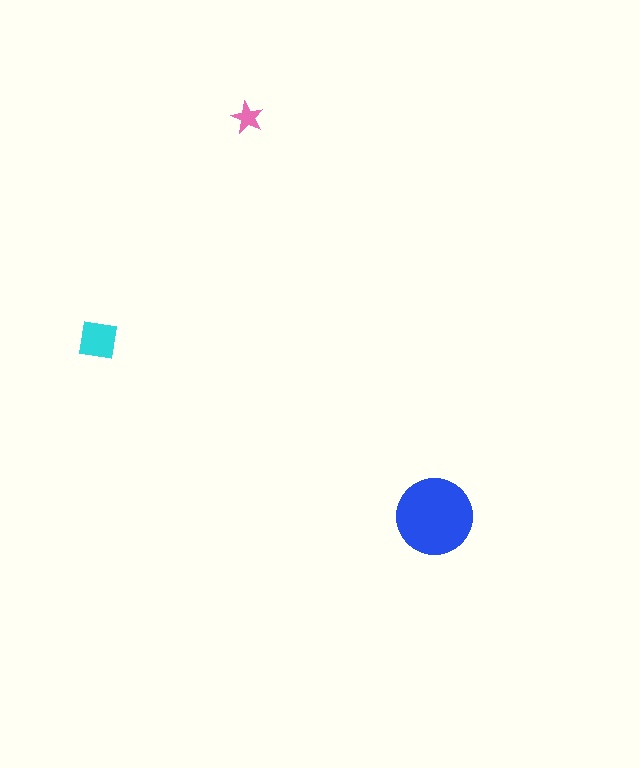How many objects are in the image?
There are 3 objects in the image.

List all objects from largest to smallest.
The blue circle, the cyan square, the pink star.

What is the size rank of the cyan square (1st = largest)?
2nd.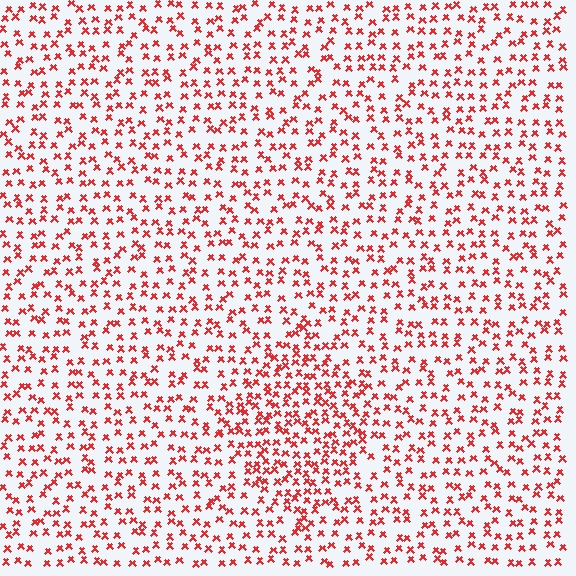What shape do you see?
I see a diamond.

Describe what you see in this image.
The image contains small red elements arranged at two different densities. A diamond-shaped region is visible where the elements are more densely packed than the surrounding area.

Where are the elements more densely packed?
The elements are more densely packed inside the diamond boundary.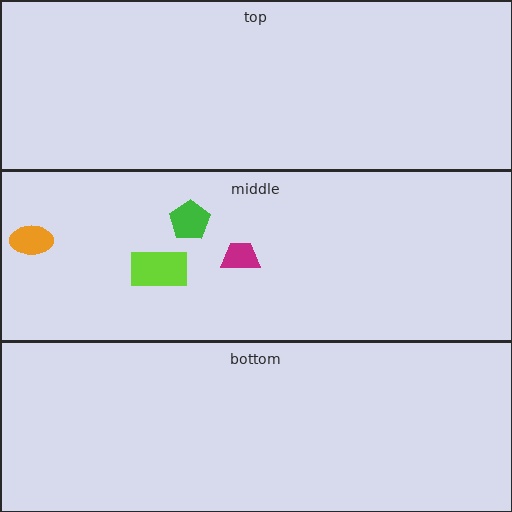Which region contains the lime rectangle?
The middle region.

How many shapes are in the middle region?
4.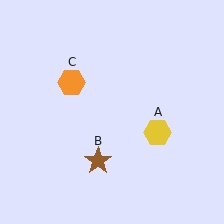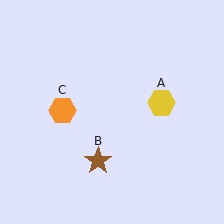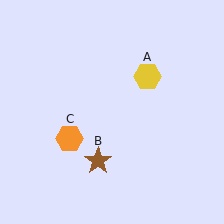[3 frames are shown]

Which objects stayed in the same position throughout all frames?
Brown star (object B) remained stationary.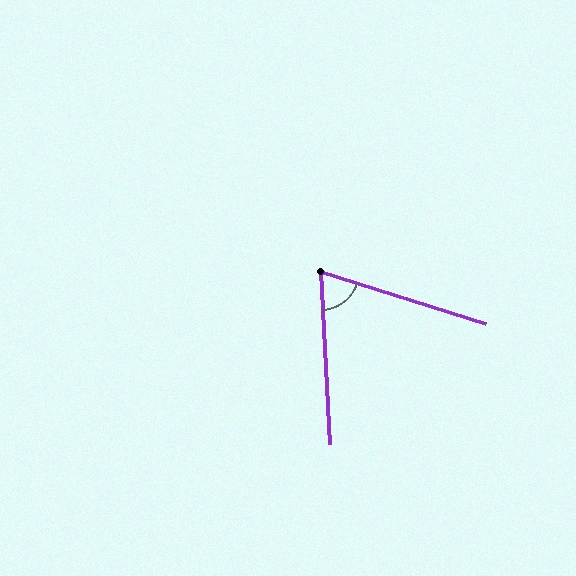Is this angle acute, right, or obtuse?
It is acute.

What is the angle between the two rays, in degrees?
Approximately 70 degrees.